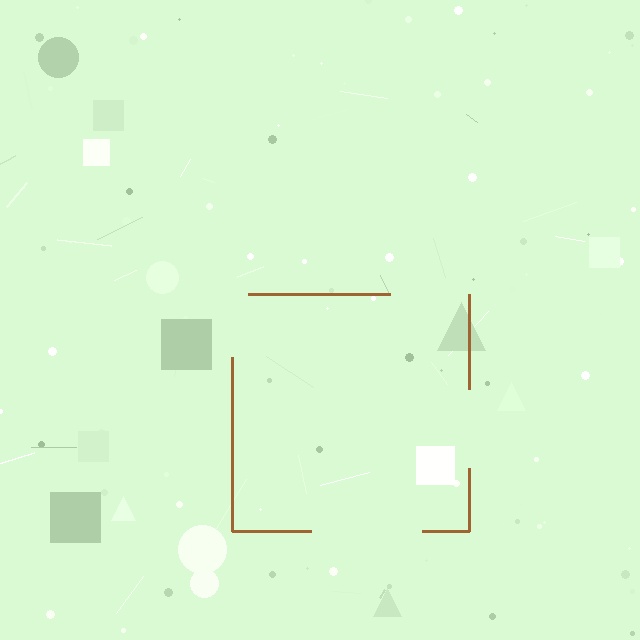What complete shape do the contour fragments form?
The contour fragments form a square.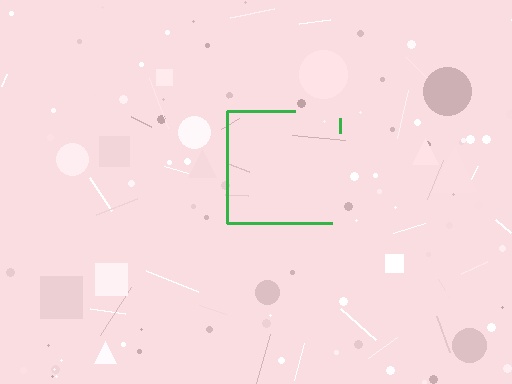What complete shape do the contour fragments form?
The contour fragments form a square.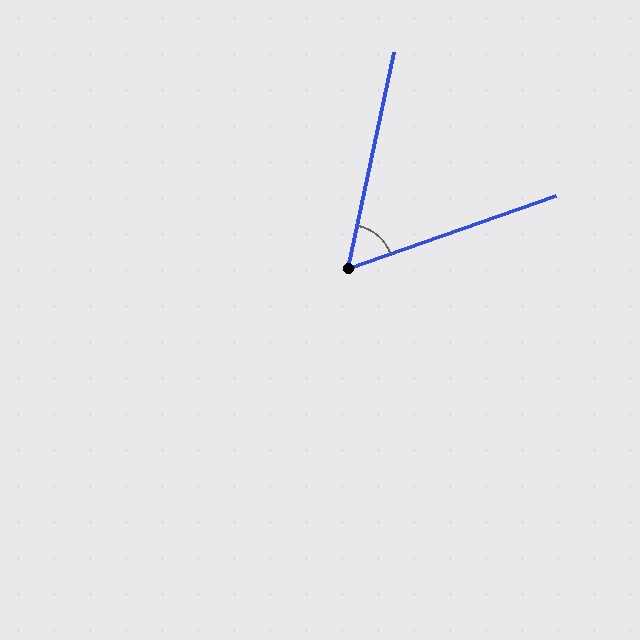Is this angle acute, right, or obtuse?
It is acute.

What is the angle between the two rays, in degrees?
Approximately 59 degrees.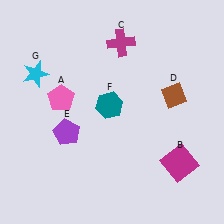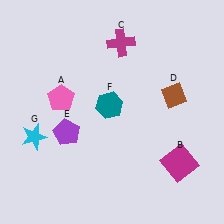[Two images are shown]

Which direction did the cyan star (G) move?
The cyan star (G) moved down.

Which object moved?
The cyan star (G) moved down.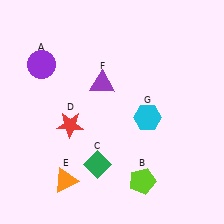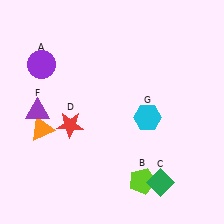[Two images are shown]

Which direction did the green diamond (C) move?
The green diamond (C) moved right.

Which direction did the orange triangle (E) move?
The orange triangle (E) moved up.